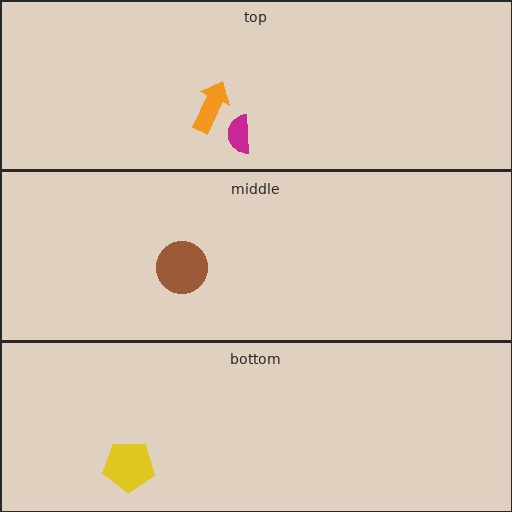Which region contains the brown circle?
The middle region.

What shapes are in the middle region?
The brown circle.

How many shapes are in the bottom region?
1.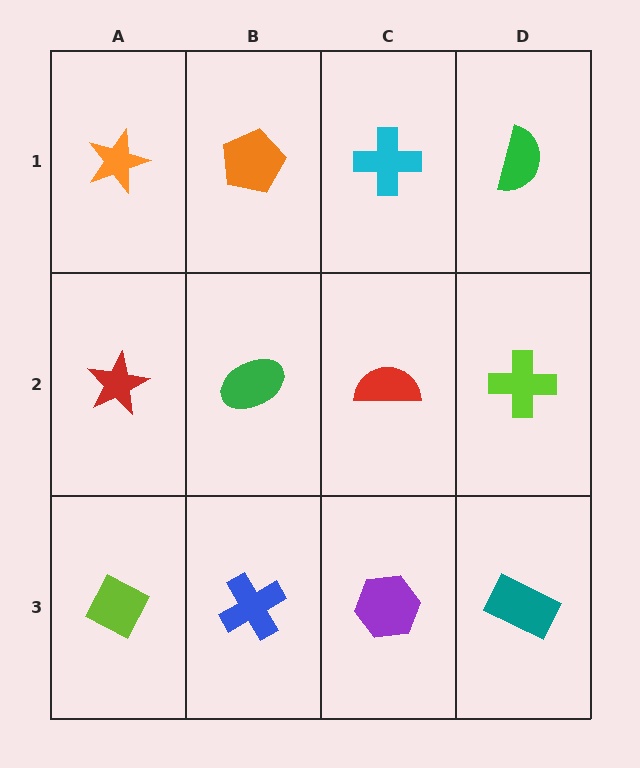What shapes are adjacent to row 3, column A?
A red star (row 2, column A), a blue cross (row 3, column B).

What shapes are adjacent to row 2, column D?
A green semicircle (row 1, column D), a teal rectangle (row 3, column D), a red semicircle (row 2, column C).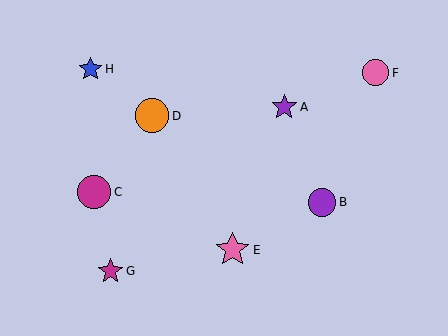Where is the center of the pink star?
The center of the pink star is at (232, 250).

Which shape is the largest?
The pink star (labeled E) is the largest.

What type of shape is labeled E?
Shape E is a pink star.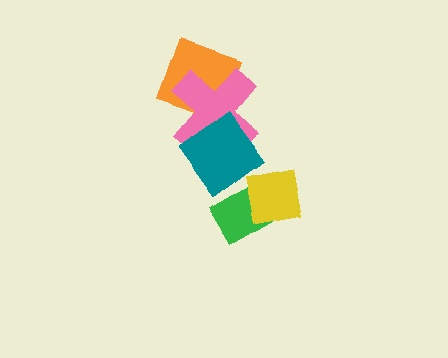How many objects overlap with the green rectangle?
2 objects overlap with the green rectangle.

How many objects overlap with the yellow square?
2 objects overlap with the yellow square.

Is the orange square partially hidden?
Yes, it is partially covered by another shape.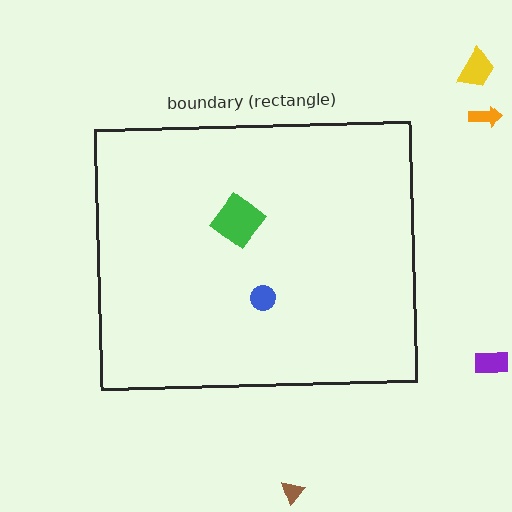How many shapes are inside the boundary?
2 inside, 4 outside.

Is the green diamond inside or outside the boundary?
Inside.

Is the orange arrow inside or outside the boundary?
Outside.